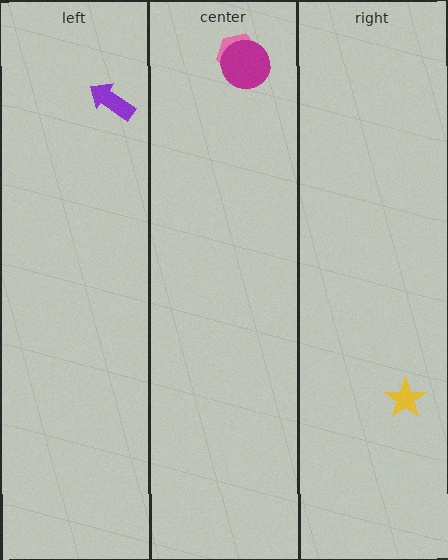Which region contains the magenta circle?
The center region.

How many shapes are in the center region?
2.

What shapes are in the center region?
The pink hexagon, the magenta circle.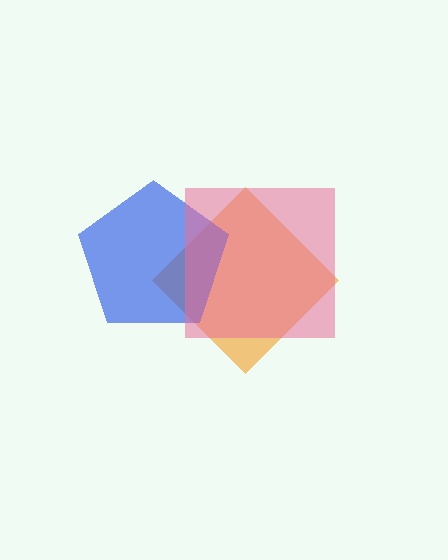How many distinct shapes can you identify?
There are 3 distinct shapes: an orange diamond, a blue pentagon, a pink square.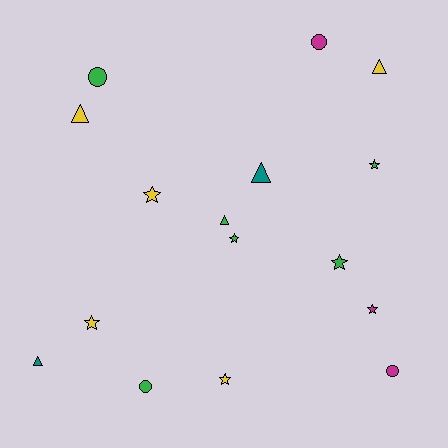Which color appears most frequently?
Green, with 6 objects.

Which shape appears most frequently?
Star, with 7 objects.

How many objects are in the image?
There are 16 objects.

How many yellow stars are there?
There are 3 yellow stars.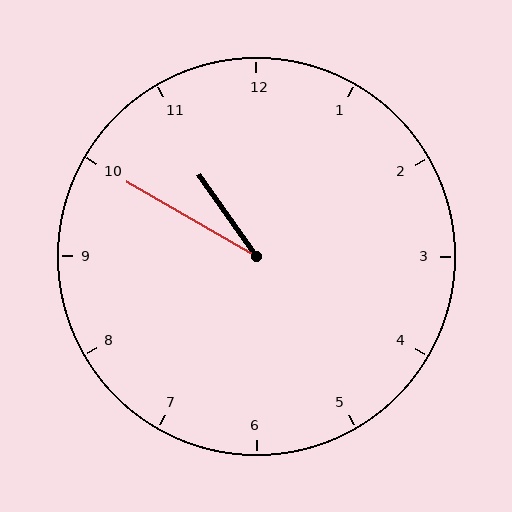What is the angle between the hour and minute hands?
Approximately 25 degrees.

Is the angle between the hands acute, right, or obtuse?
It is acute.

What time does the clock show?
10:50.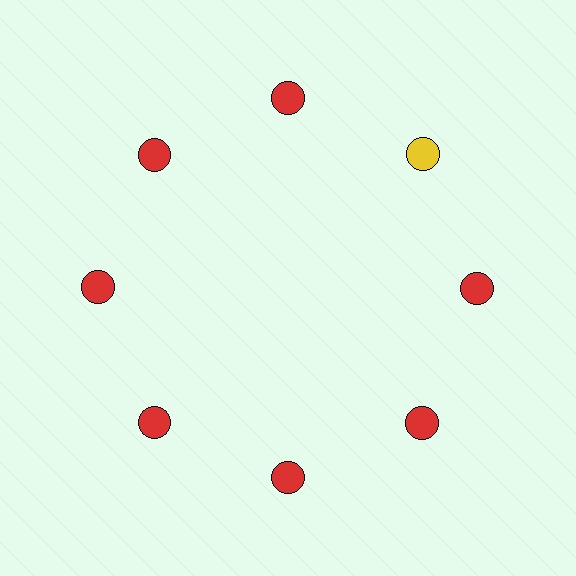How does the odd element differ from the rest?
It has a different color: yellow instead of red.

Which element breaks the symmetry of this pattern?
The yellow circle at roughly the 2 o'clock position breaks the symmetry. All other shapes are red circles.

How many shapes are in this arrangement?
There are 8 shapes arranged in a ring pattern.